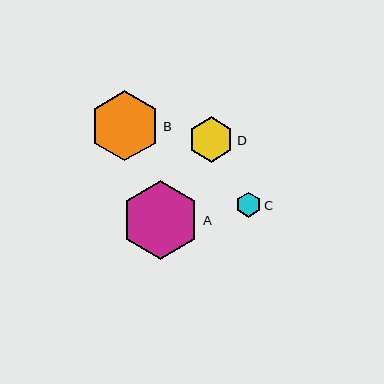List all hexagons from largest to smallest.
From largest to smallest: A, B, D, C.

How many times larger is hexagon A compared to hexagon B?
Hexagon A is approximately 1.1 times the size of hexagon B.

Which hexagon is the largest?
Hexagon A is the largest with a size of approximately 78 pixels.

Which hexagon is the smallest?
Hexagon C is the smallest with a size of approximately 25 pixels.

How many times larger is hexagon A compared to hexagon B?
Hexagon A is approximately 1.1 times the size of hexagon B.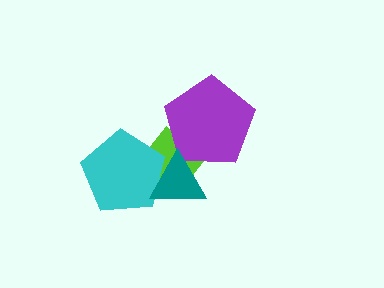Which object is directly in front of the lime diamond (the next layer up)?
The cyan pentagon is directly in front of the lime diamond.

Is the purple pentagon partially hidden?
Yes, it is partially covered by another shape.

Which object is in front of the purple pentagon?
The teal triangle is in front of the purple pentagon.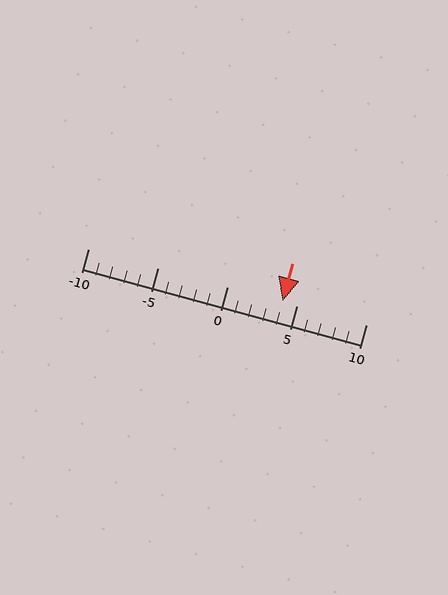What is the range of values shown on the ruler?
The ruler shows values from -10 to 10.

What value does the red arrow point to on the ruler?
The red arrow points to approximately 4.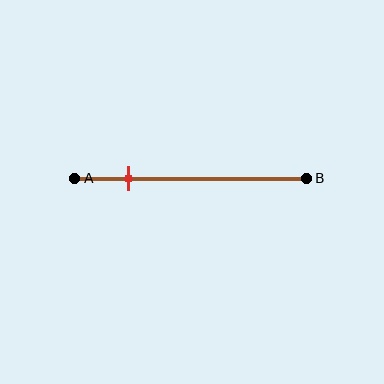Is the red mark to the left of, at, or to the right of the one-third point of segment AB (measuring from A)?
The red mark is to the left of the one-third point of segment AB.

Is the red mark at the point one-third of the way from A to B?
No, the mark is at about 25% from A, not at the 33% one-third point.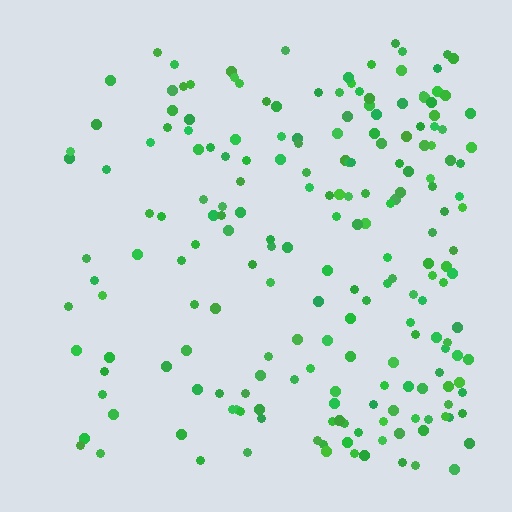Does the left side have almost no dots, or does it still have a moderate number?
Still a moderate number, just noticeably fewer than the right.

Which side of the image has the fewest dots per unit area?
The left.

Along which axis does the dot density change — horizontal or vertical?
Horizontal.